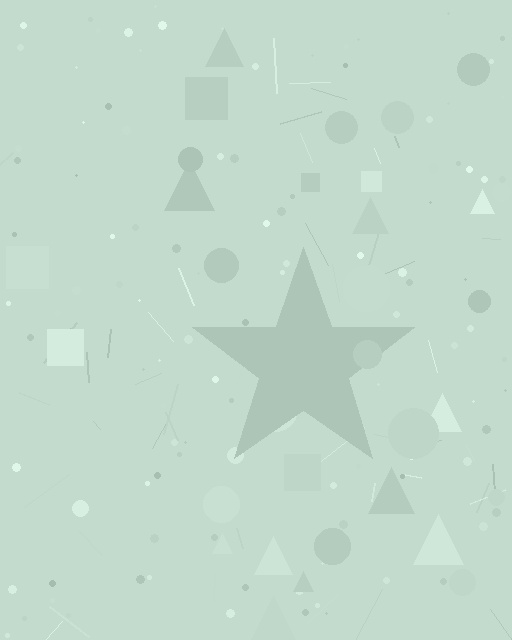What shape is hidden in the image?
A star is hidden in the image.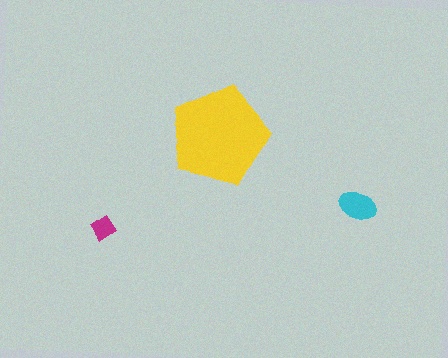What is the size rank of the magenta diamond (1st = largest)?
3rd.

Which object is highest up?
The yellow pentagon is topmost.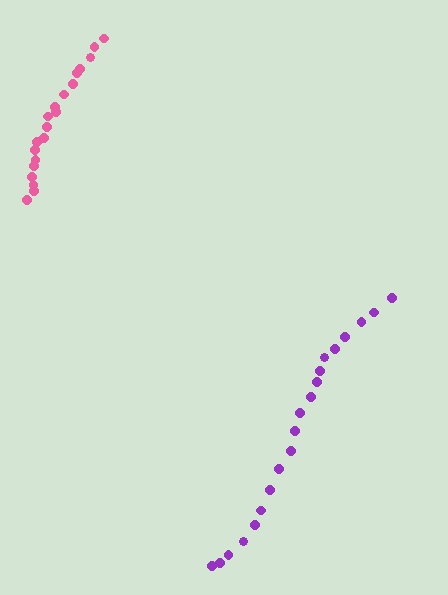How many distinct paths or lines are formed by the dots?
There are 2 distinct paths.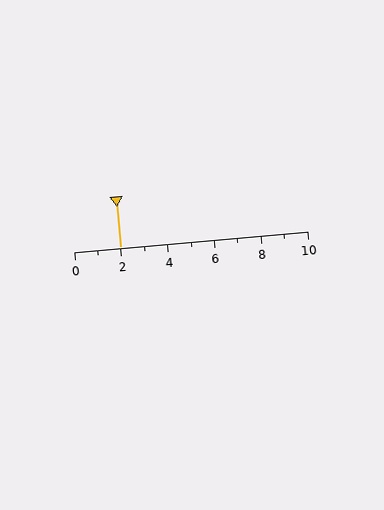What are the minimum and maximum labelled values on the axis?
The axis runs from 0 to 10.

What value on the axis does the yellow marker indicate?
The marker indicates approximately 2.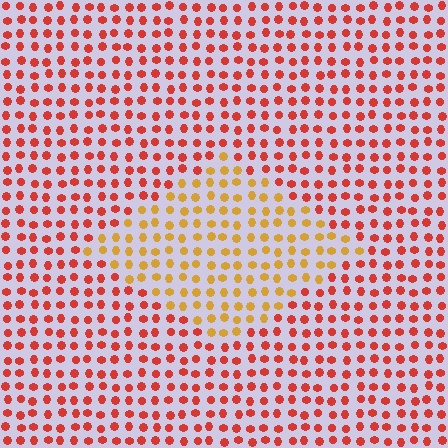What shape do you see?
I see a diamond.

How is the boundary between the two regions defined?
The boundary is defined purely by a slight shift in hue (about 40 degrees). Spacing, size, and orientation are identical on both sides.